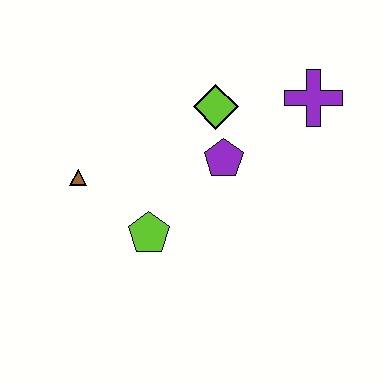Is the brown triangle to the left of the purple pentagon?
Yes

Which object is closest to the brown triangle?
The lime pentagon is closest to the brown triangle.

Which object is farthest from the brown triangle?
The purple cross is farthest from the brown triangle.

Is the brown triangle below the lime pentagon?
No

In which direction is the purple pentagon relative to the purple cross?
The purple pentagon is to the left of the purple cross.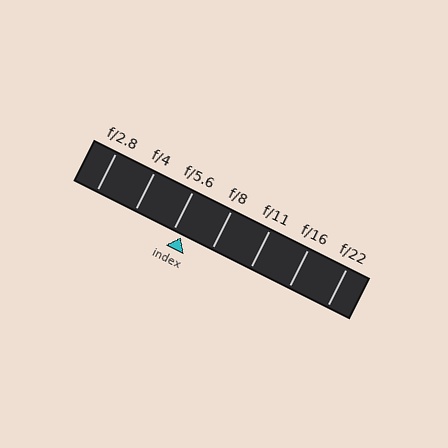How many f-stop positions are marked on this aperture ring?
There are 7 f-stop positions marked.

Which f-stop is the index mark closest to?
The index mark is closest to f/5.6.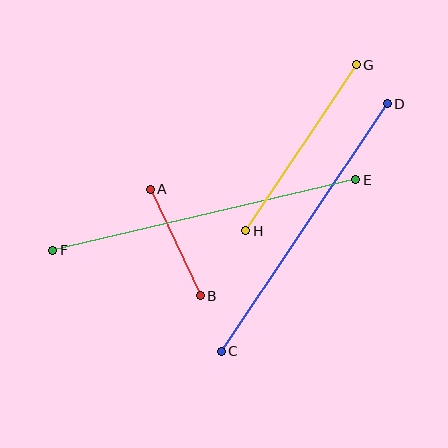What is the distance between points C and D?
The distance is approximately 298 pixels.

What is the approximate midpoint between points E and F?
The midpoint is at approximately (204, 215) pixels.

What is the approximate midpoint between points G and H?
The midpoint is at approximately (301, 148) pixels.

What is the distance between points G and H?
The distance is approximately 199 pixels.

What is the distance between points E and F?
The distance is approximately 311 pixels.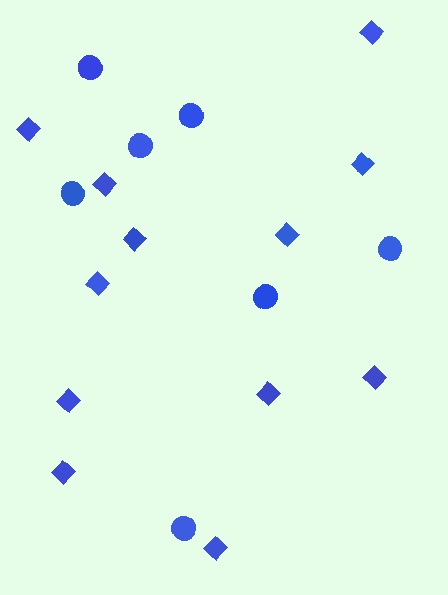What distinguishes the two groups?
There are 2 groups: one group of circles (7) and one group of diamonds (12).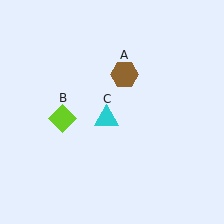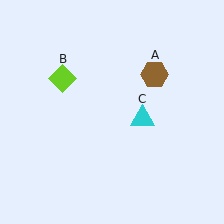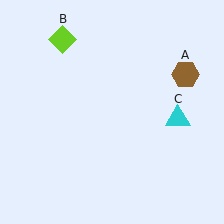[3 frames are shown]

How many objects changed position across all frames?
3 objects changed position: brown hexagon (object A), lime diamond (object B), cyan triangle (object C).